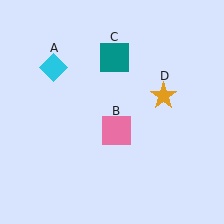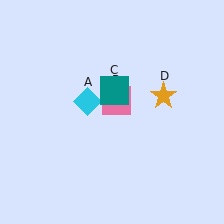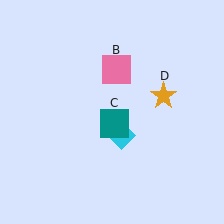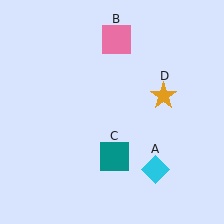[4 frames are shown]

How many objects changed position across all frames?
3 objects changed position: cyan diamond (object A), pink square (object B), teal square (object C).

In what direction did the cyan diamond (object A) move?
The cyan diamond (object A) moved down and to the right.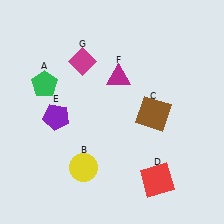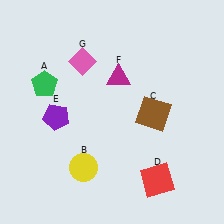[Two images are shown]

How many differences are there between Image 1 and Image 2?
There is 1 difference between the two images.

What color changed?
The diamond (G) changed from magenta in Image 1 to pink in Image 2.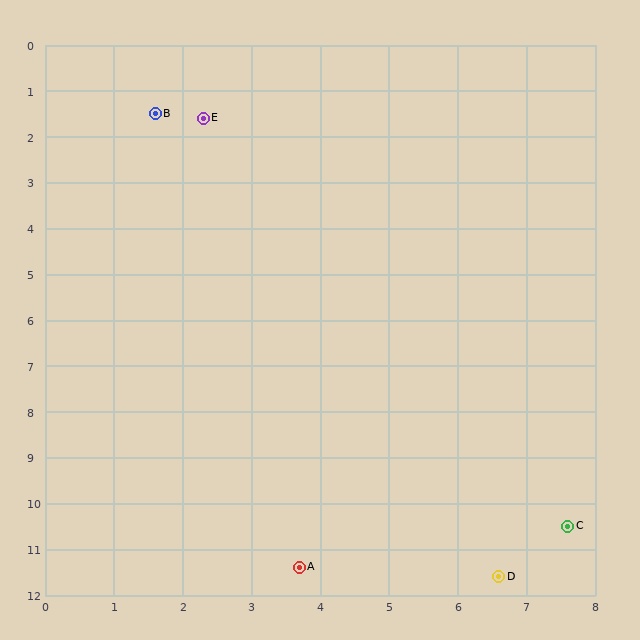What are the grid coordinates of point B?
Point B is at approximately (1.6, 1.5).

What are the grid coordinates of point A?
Point A is at approximately (3.7, 11.4).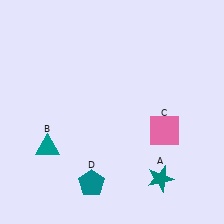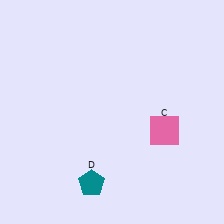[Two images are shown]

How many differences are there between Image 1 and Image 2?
There are 2 differences between the two images.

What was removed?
The teal triangle (B), the teal star (A) were removed in Image 2.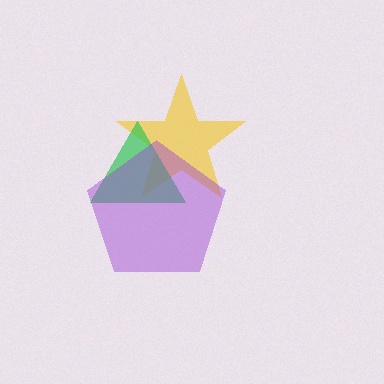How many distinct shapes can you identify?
There are 3 distinct shapes: a yellow star, a green triangle, a purple pentagon.